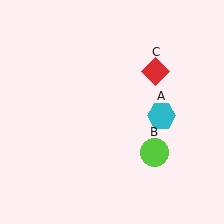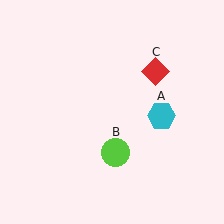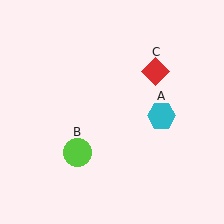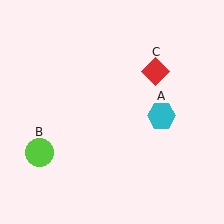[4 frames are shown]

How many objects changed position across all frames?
1 object changed position: lime circle (object B).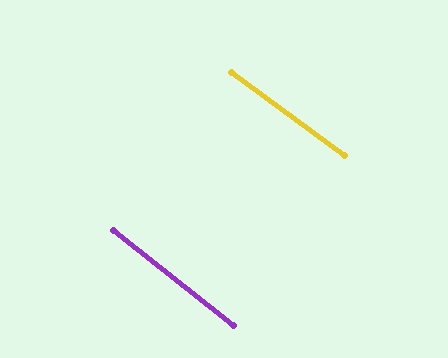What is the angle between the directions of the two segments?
Approximately 2 degrees.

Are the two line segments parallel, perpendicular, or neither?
Parallel — their directions differ by only 2.0°.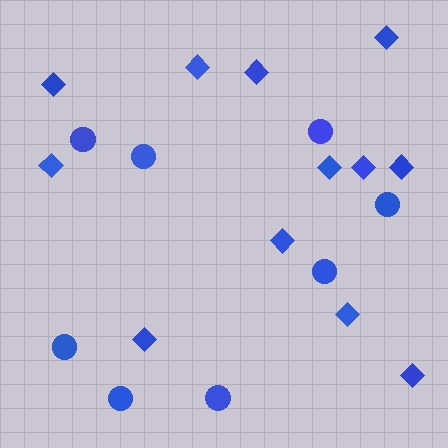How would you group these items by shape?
There are 2 groups: one group of diamonds (12) and one group of circles (8).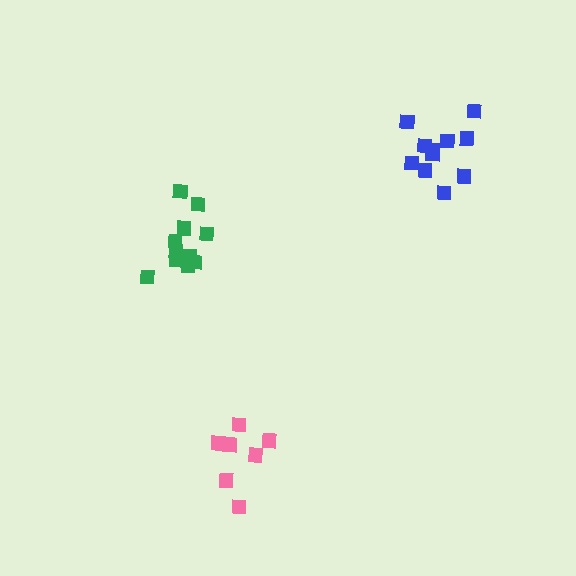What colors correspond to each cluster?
The clusters are colored: blue, pink, green.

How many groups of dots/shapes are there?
There are 3 groups.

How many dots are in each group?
Group 1: 11 dots, Group 2: 8 dots, Group 3: 12 dots (31 total).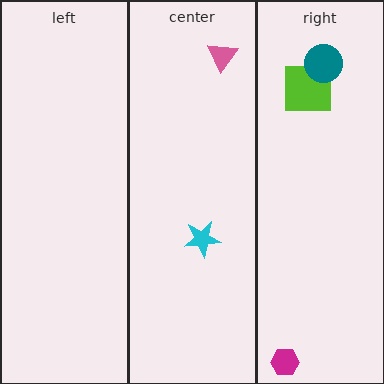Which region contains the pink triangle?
The center region.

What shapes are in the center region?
The cyan star, the pink triangle.